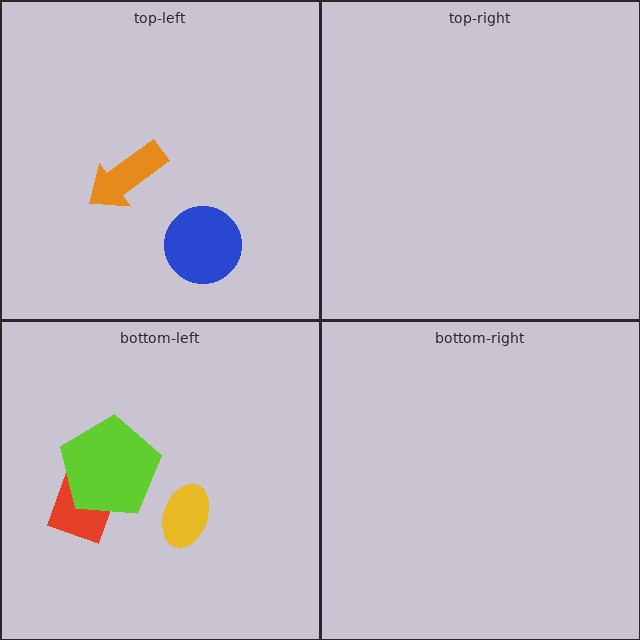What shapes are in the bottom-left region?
The red rectangle, the lime pentagon, the yellow ellipse.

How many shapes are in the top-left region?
2.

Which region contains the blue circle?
The top-left region.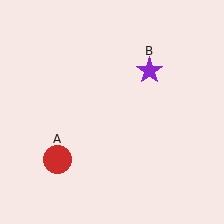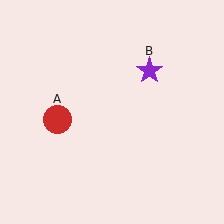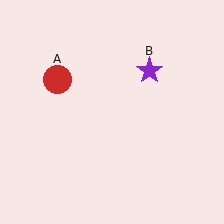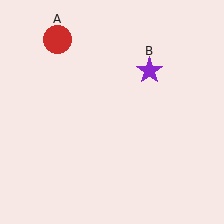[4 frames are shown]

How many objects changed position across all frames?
1 object changed position: red circle (object A).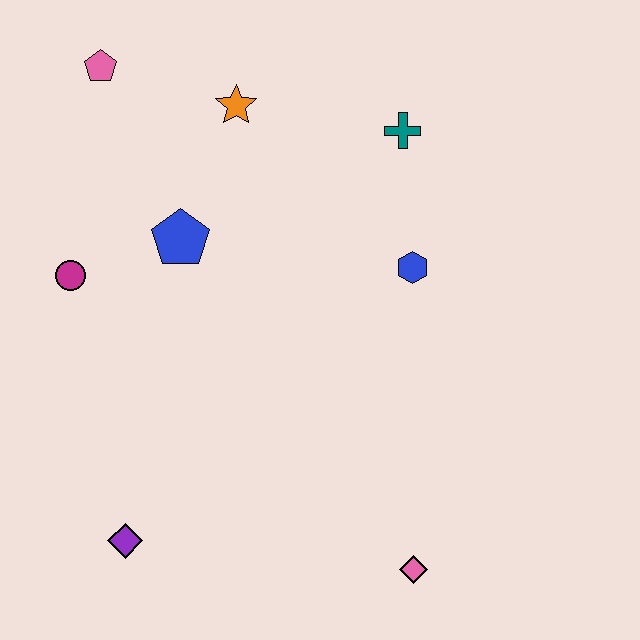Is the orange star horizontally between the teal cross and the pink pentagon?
Yes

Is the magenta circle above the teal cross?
No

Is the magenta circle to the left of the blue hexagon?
Yes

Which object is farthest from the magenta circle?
The pink diamond is farthest from the magenta circle.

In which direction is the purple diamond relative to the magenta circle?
The purple diamond is below the magenta circle.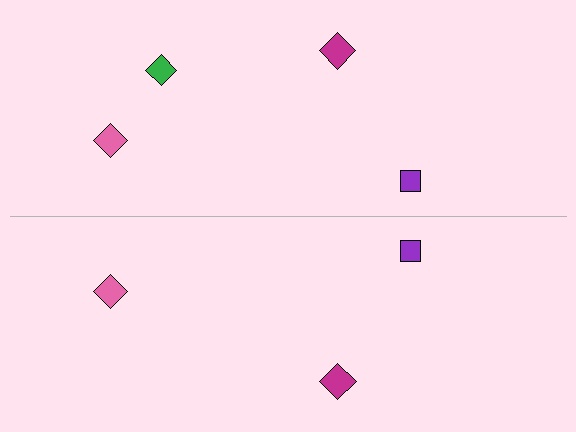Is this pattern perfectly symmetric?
No, the pattern is not perfectly symmetric. A green diamond is missing from the bottom side.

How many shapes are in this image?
There are 7 shapes in this image.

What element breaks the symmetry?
A green diamond is missing from the bottom side.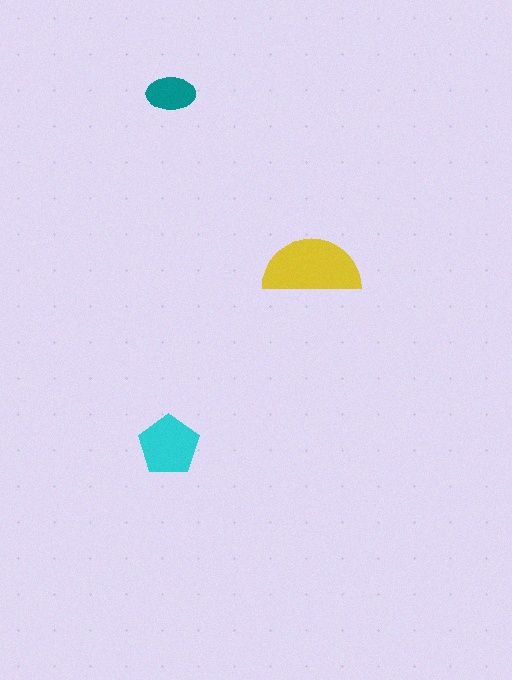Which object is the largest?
The yellow semicircle.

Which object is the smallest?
The teal ellipse.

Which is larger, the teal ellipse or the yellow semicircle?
The yellow semicircle.